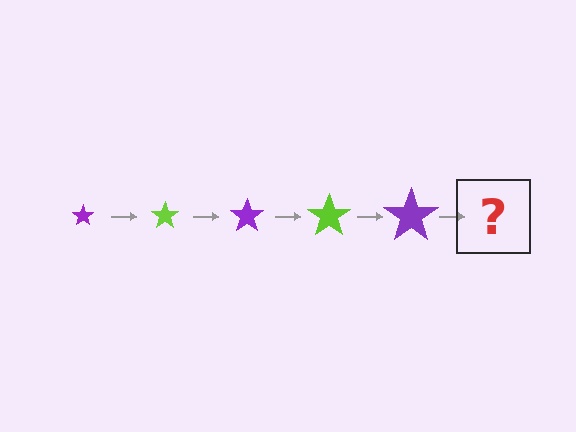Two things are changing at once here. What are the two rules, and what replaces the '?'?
The two rules are that the star grows larger each step and the color cycles through purple and lime. The '?' should be a lime star, larger than the previous one.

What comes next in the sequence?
The next element should be a lime star, larger than the previous one.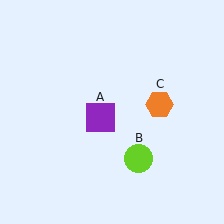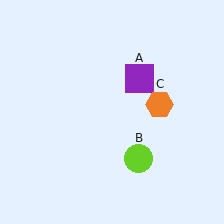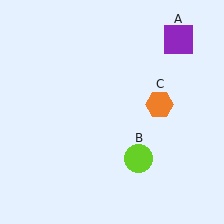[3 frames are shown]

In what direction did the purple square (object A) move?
The purple square (object A) moved up and to the right.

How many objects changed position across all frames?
1 object changed position: purple square (object A).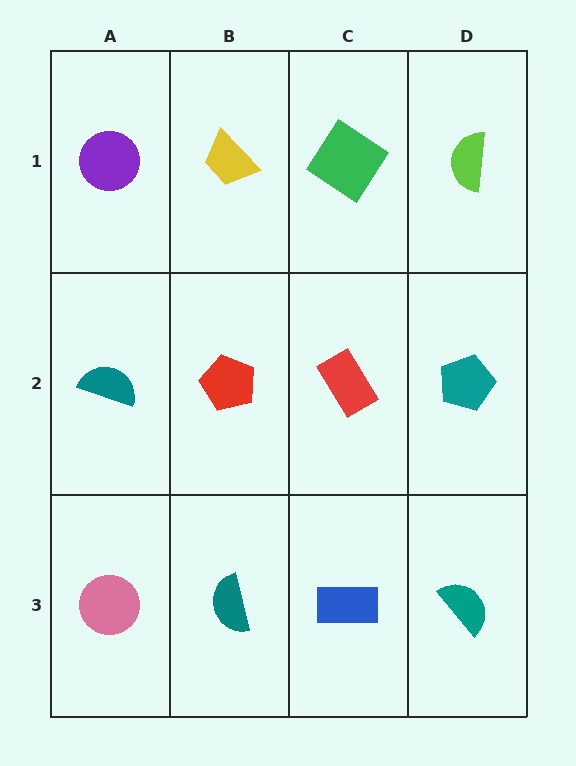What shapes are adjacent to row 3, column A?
A teal semicircle (row 2, column A), a teal semicircle (row 3, column B).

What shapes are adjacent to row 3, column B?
A red pentagon (row 2, column B), a pink circle (row 3, column A), a blue rectangle (row 3, column C).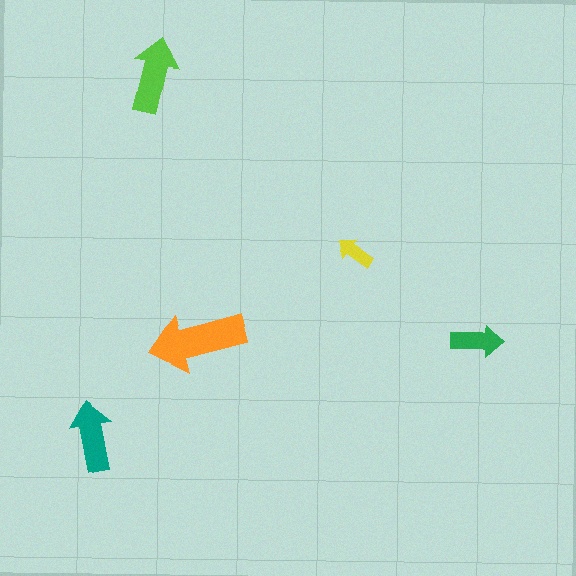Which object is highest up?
The lime arrow is topmost.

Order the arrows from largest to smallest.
the orange one, the lime one, the teal one, the green one, the yellow one.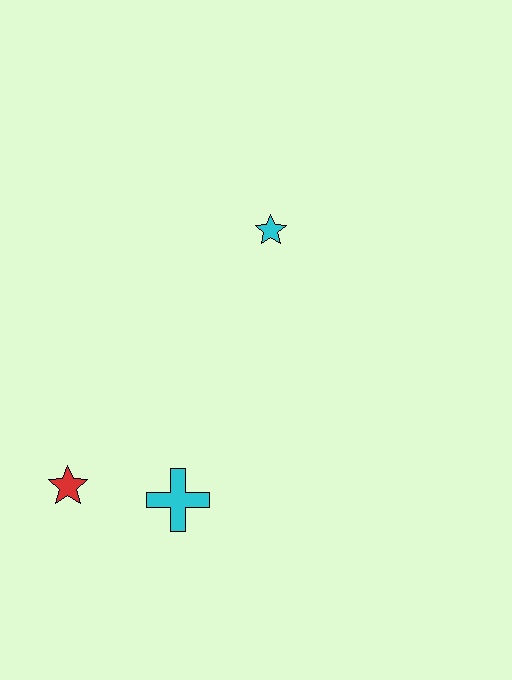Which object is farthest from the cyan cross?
The cyan star is farthest from the cyan cross.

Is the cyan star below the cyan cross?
No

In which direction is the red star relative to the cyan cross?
The red star is to the left of the cyan cross.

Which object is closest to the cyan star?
The cyan cross is closest to the cyan star.